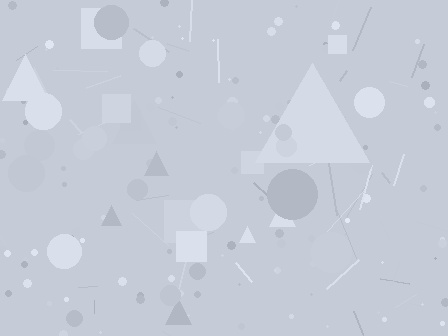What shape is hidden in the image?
A triangle is hidden in the image.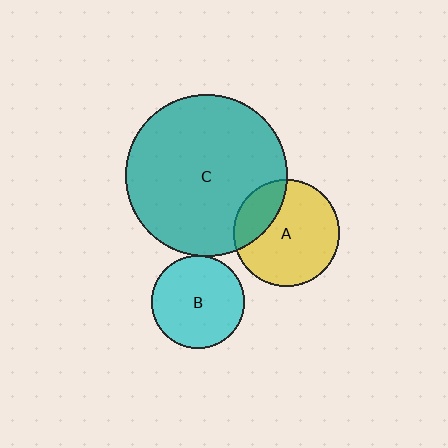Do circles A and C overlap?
Yes.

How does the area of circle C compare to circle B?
Approximately 3.1 times.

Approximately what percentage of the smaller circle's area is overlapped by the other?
Approximately 25%.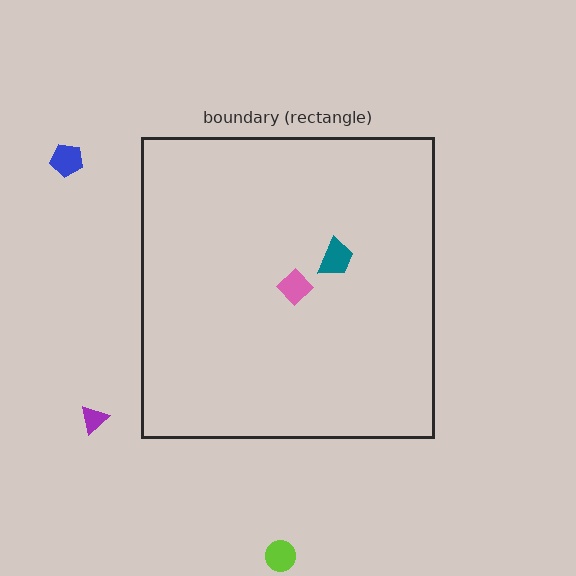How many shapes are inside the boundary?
2 inside, 3 outside.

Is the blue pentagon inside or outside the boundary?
Outside.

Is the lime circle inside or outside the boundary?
Outside.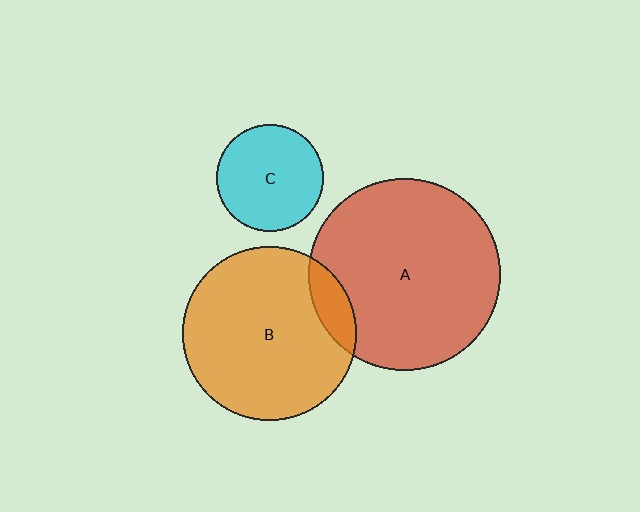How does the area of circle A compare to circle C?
Approximately 3.2 times.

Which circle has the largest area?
Circle A (red).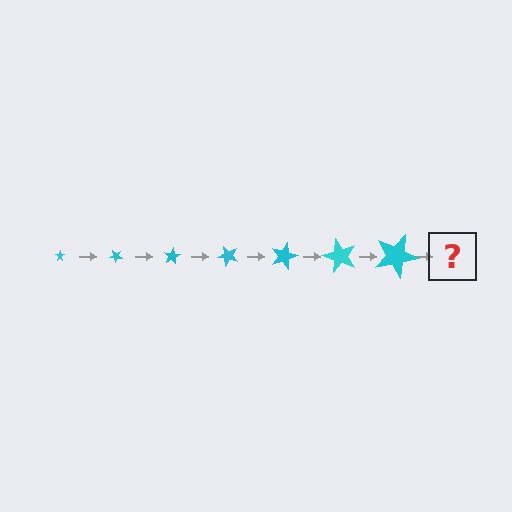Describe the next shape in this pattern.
It should be a star, larger than the previous one and rotated 280 degrees from the start.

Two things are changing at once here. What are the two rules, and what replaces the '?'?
The two rules are that the star grows larger each step and it rotates 40 degrees each step. The '?' should be a star, larger than the previous one and rotated 280 degrees from the start.